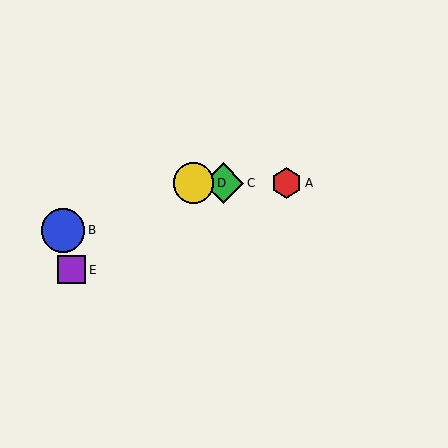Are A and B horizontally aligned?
No, A is at y≈183 and B is at y≈230.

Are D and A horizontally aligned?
Yes, both are at y≈183.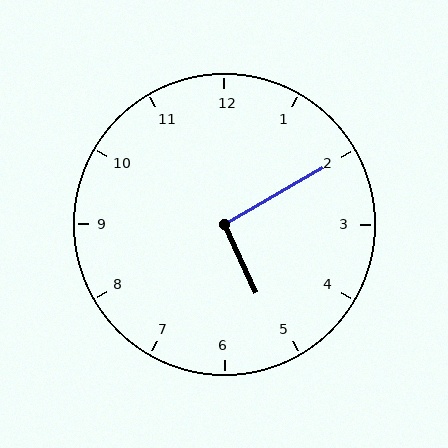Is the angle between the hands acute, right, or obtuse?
It is right.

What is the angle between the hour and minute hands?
Approximately 95 degrees.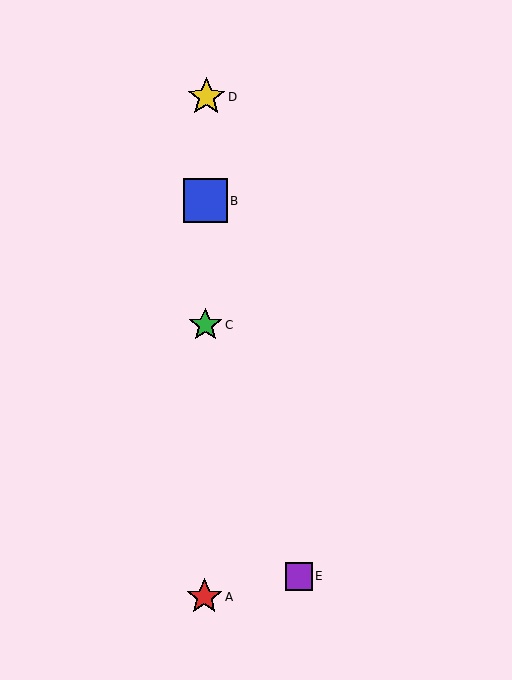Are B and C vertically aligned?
Yes, both are at x≈206.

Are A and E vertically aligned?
No, A is at x≈205 and E is at x≈299.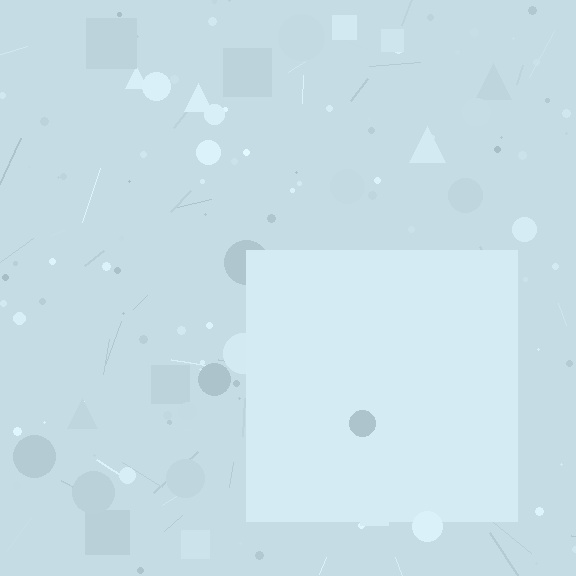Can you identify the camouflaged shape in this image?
The camouflaged shape is a square.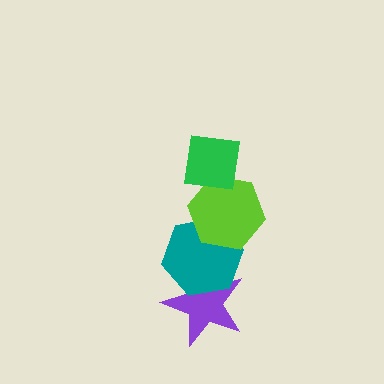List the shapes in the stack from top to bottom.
From top to bottom: the green square, the lime hexagon, the teal hexagon, the purple star.